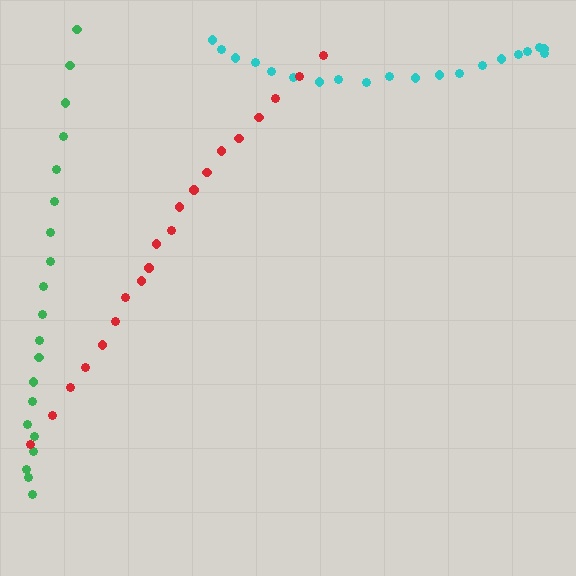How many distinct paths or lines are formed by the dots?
There are 3 distinct paths.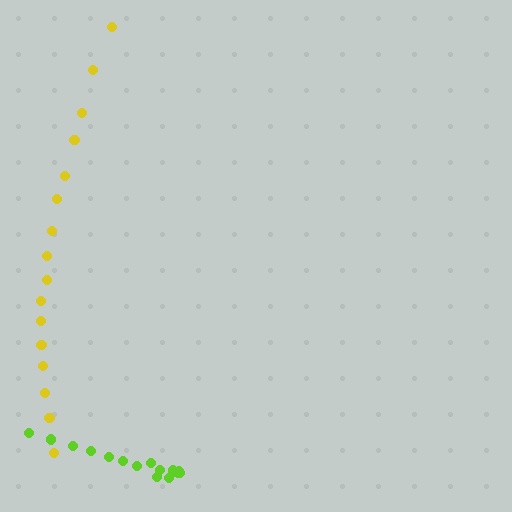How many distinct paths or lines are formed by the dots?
There are 2 distinct paths.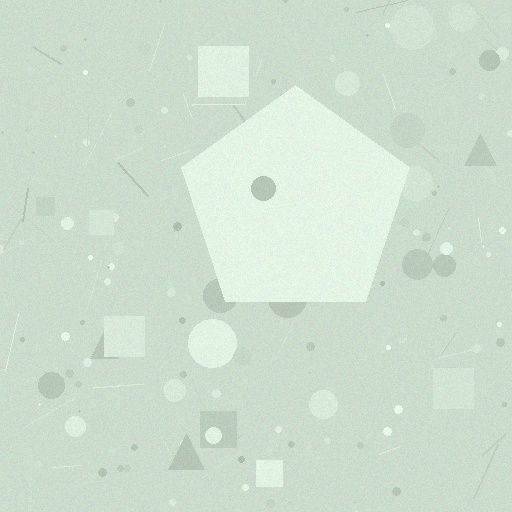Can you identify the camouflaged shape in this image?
The camouflaged shape is a pentagon.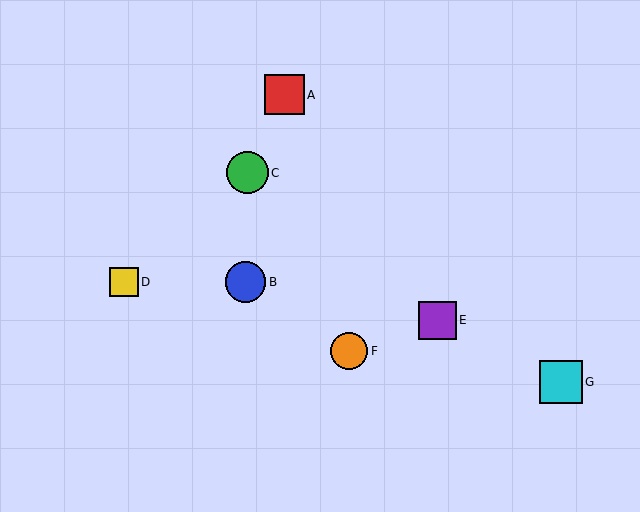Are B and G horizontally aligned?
No, B is at y≈282 and G is at y≈382.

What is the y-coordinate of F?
Object F is at y≈351.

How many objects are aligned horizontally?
2 objects (B, D) are aligned horizontally.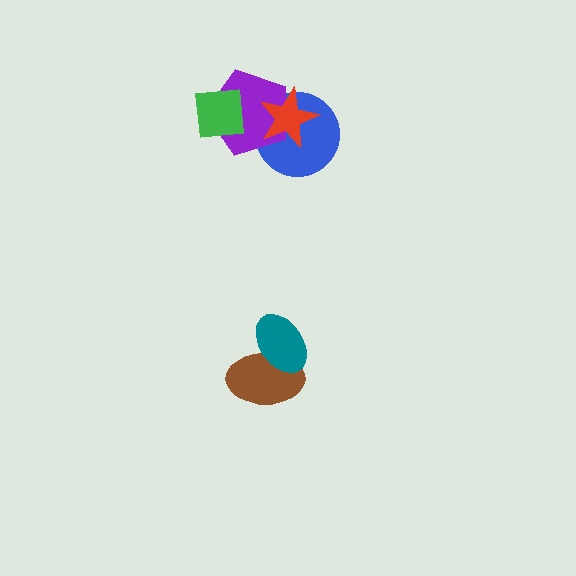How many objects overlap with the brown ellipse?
1 object overlaps with the brown ellipse.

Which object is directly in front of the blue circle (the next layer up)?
The purple pentagon is directly in front of the blue circle.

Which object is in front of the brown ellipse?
The teal ellipse is in front of the brown ellipse.